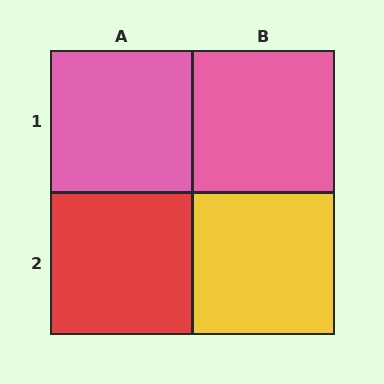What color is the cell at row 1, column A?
Pink.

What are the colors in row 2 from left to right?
Red, yellow.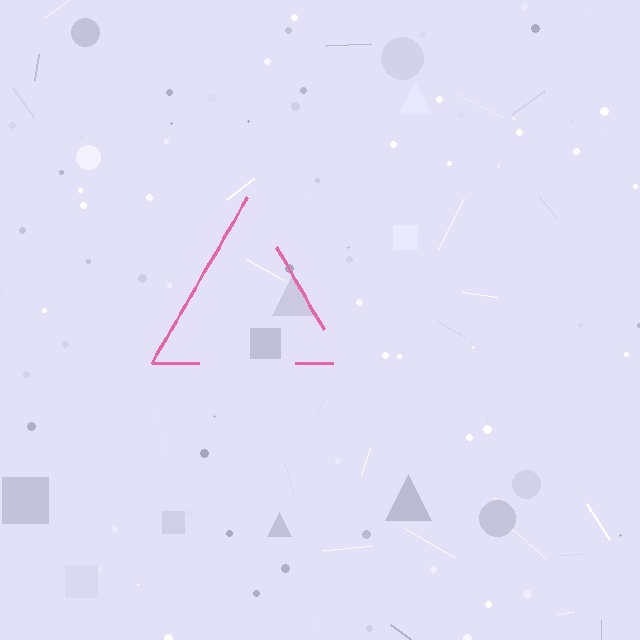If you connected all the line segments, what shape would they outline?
They would outline a triangle.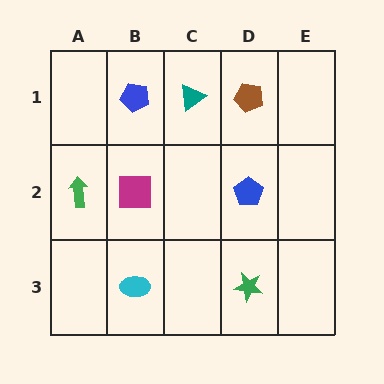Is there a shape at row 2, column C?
No, that cell is empty.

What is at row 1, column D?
A brown pentagon.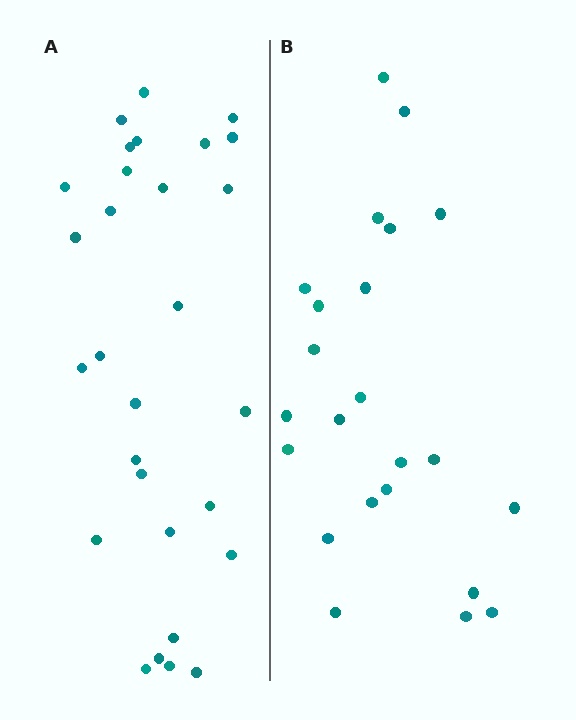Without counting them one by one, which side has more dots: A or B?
Region A (the left region) has more dots.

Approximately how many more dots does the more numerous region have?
Region A has about 6 more dots than region B.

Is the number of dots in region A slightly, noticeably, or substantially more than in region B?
Region A has noticeably more, but not dramatically so. The ratio is roughly 1.3 to 1.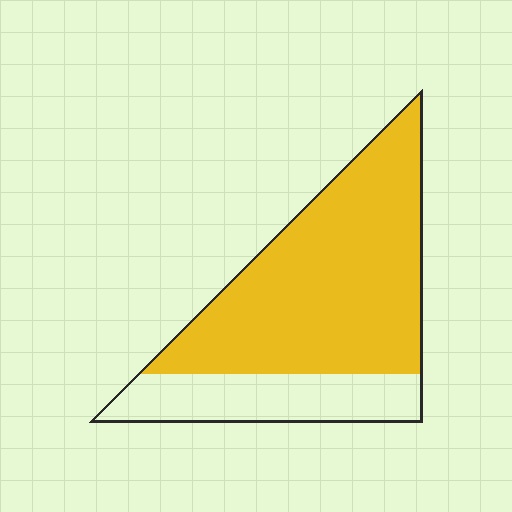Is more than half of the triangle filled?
Yes.